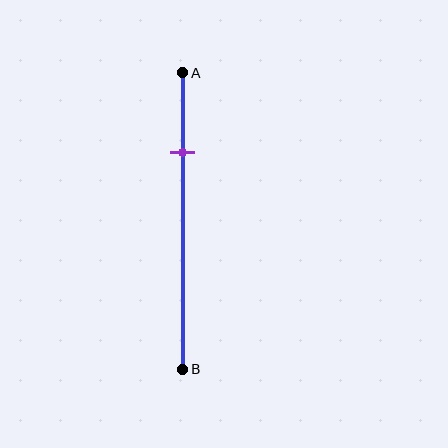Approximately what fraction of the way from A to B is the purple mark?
The purple mark is approximately 25% of the way from A to B.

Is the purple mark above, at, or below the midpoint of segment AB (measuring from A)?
The purple mark is above the midpoint of segment AB.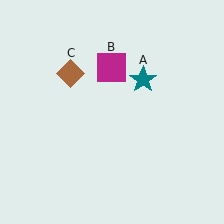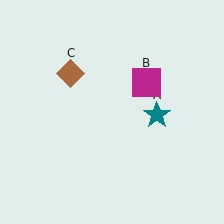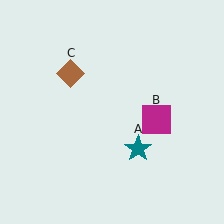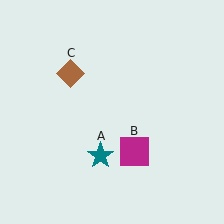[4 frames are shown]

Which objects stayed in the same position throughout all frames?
Brown diamond (object C) remained stationary.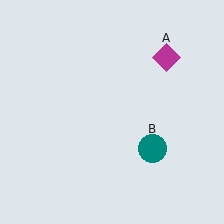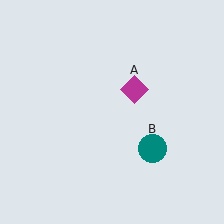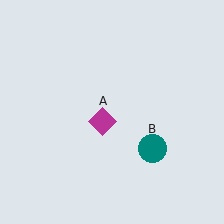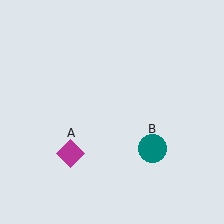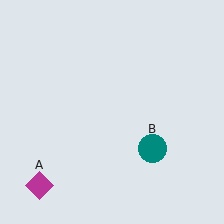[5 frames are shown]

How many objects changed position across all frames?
1 object changed position: magenta diamond (object A).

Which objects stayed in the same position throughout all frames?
Teal circle (object B) remained stationary.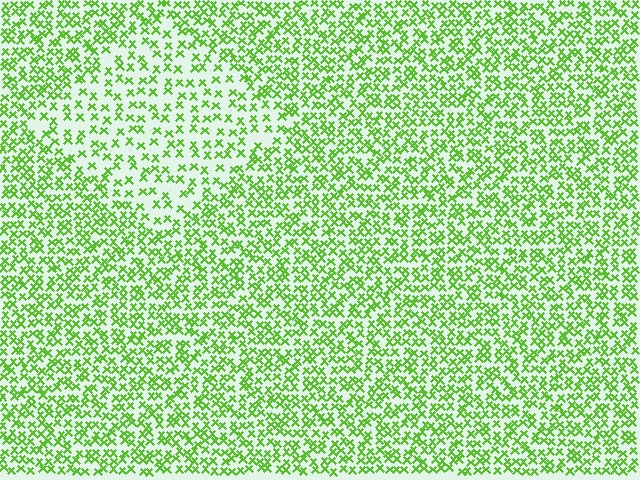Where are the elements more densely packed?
The elements are more densely packed outside the diamond boundary.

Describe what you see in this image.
The image contains small lime elements arranged at two different densities. A diamond-shaped region is visible where the elements are less densely packed than the surrounding area.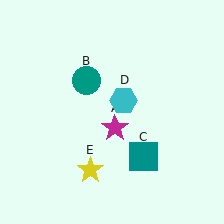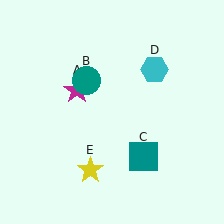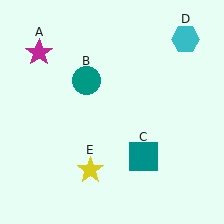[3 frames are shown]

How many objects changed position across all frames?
2 objects changed position: magenta star (object A), cyan hexagon (object D).